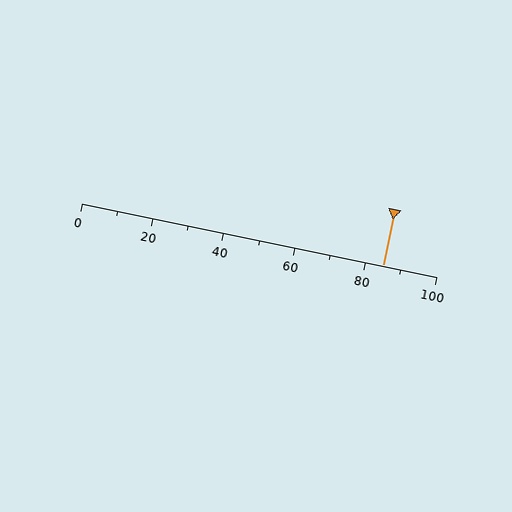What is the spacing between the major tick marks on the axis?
The major ticks are spaced 20 apart.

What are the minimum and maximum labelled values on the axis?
The axis runs from 0 to 100.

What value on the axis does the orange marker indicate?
The marker indicates approximately 85.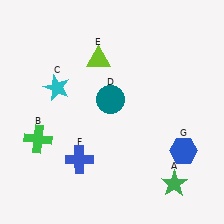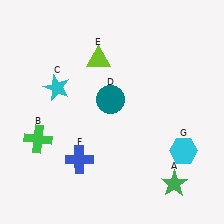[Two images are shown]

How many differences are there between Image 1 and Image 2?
There is 1 difference between the two images.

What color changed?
The hexagon (G) changed from blue in Image 1 to cyan in Image 2.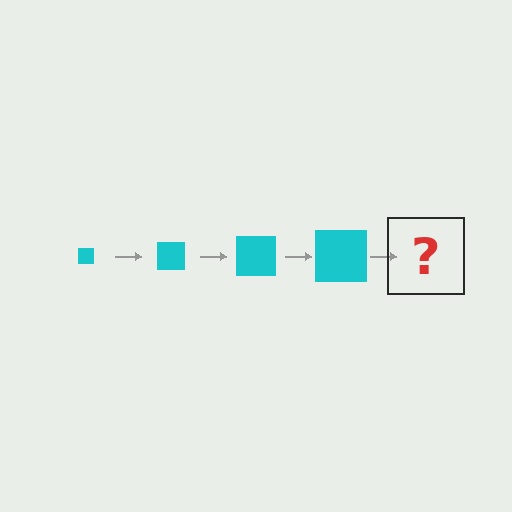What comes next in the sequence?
The next element should be a cyan square, larger than the previous one.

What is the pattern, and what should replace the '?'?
The pattern is that the square gets progressively larger each step. The '?' should be a cyan square, larger than the previous one.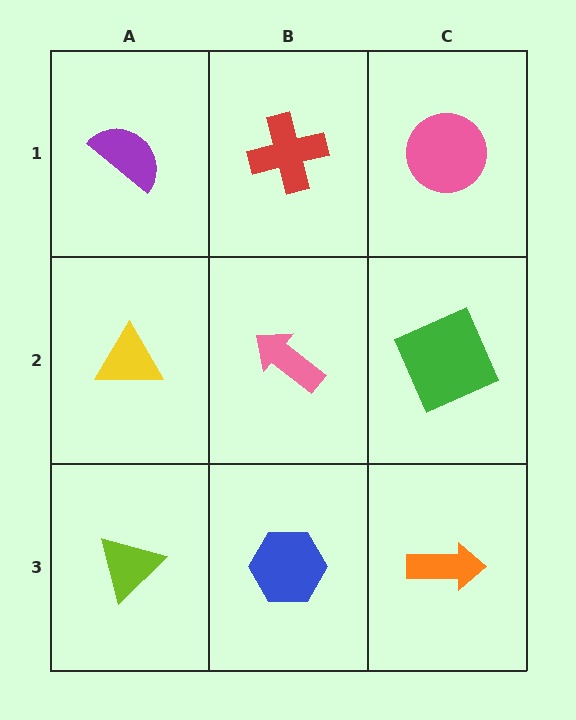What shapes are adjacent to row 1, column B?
A pink arrow (row 2, column B), a purple semicircle (row 1, column A), a pink circle (row 1, column C).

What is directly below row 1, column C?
A green square.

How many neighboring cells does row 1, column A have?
2.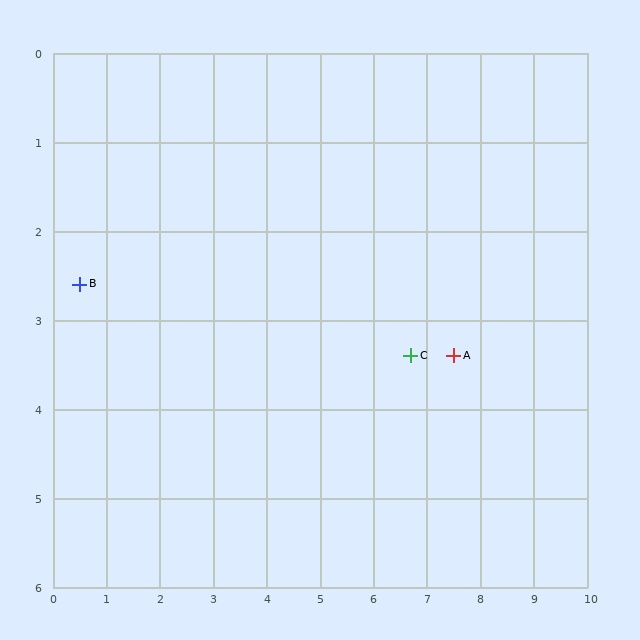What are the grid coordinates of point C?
Point C is at approximately (6.7, 3.4).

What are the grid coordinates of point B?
Point B is at approximately (0.5, 2.6).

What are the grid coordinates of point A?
Point A is at approximately (7.5, 3.4).